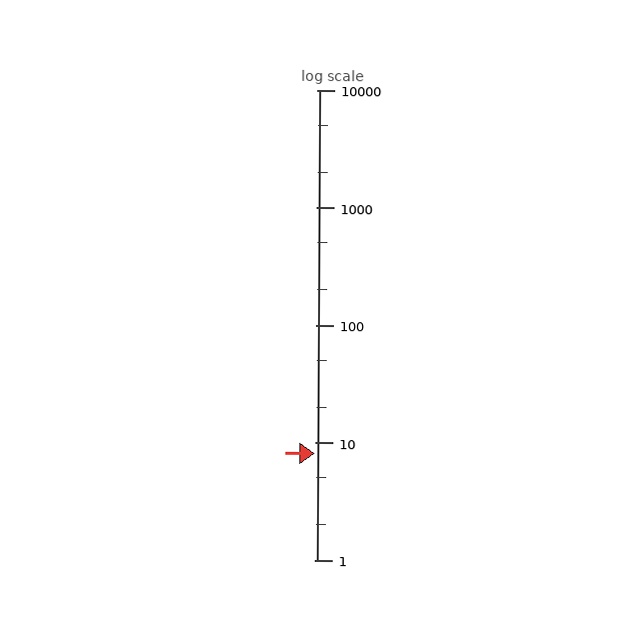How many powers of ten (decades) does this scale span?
The scale spans 4 decades, from 1 to 10000.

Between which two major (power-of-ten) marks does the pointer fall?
The pointer is between 1 and 10.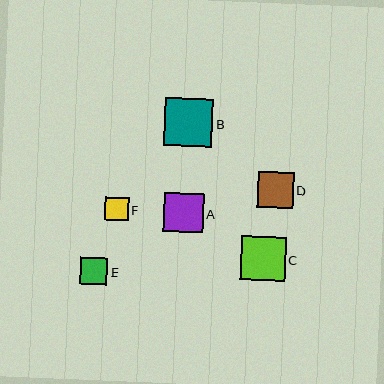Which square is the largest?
Square B is the largest with a size of approximately 48 pixels.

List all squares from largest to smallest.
From largest to smallest: B, C, A, D, E, F.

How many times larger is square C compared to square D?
Square C is approximately 1.2 times the size of square D.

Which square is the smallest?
Square F is the smallest with a size of approximately 24 pixels.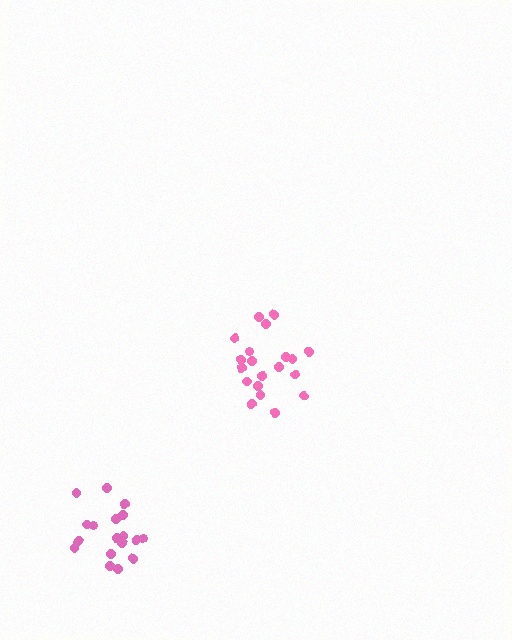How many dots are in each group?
Group 1: 18 dots, Group 2: 20 dots (38 total).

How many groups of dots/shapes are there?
There are 2 groups.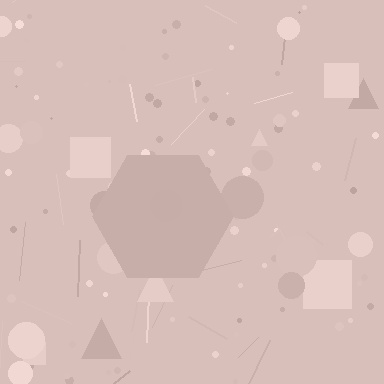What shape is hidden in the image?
A hexagon is hidden in the image.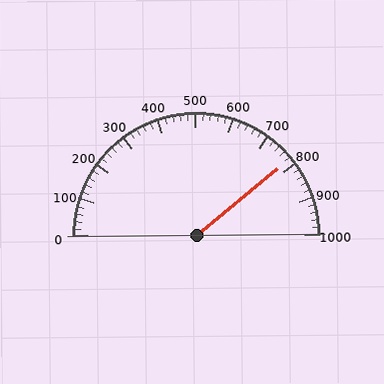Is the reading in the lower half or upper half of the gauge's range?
The reading is in the upper half of the range (0 to 1000).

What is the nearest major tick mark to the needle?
The nearest major tick mark is 800.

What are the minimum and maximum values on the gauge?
The gauge ranges from 0 to 1000.